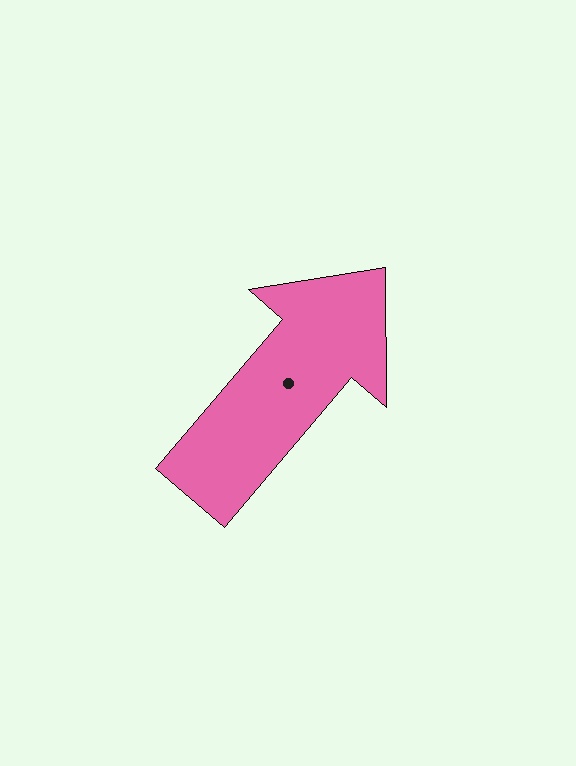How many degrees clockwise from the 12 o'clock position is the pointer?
Approximately 40 degrees.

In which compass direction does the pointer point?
Northeast.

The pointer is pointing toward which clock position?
Roughly 1 o'clock.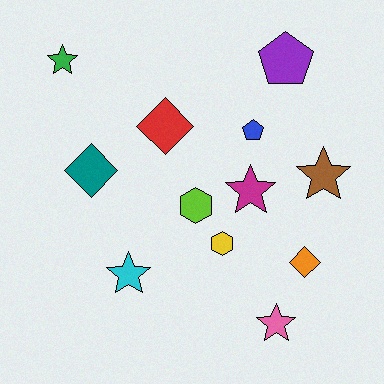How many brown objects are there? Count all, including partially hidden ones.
There is 1 brown object.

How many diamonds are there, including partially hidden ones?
There are 3 diamonds.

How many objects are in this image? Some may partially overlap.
There are 12 objects.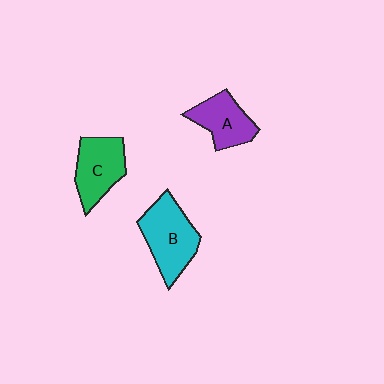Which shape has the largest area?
Shape B (cyan).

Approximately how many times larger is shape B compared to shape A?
Approximately 1.4 times.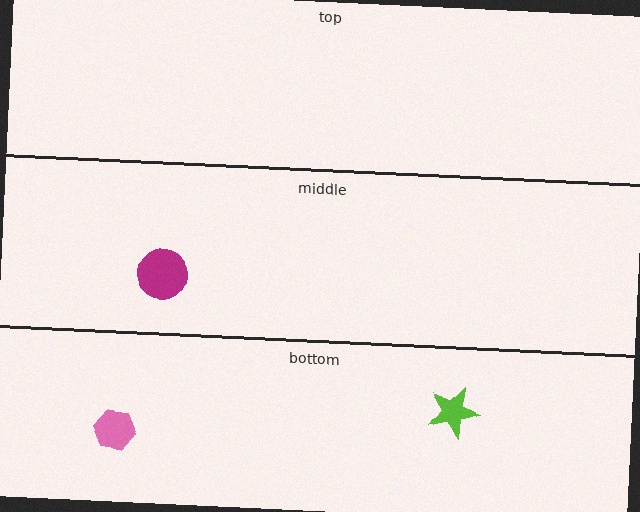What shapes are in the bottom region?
The pink hexagon, the lime star.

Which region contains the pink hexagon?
The bottom region.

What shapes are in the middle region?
The magenta circle.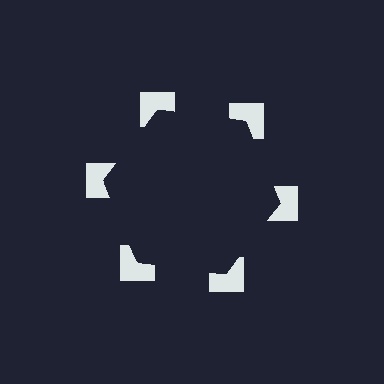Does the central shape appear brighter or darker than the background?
It typically appears slightly darker than the background, even though no actual brightness change is drawn.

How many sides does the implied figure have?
6 sides.